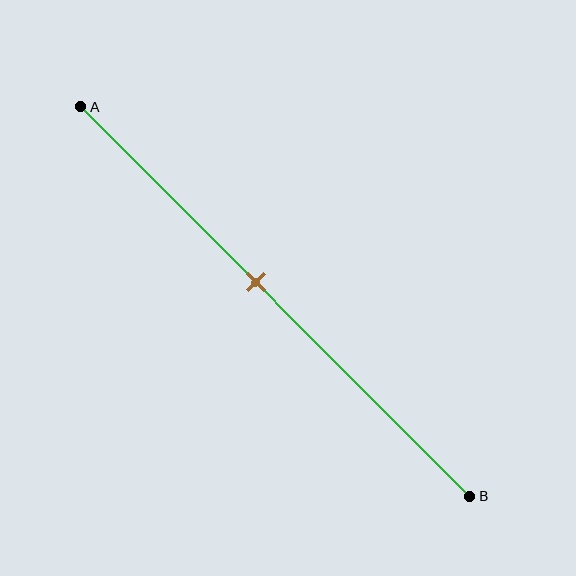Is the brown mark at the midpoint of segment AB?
No, the mark is at about 45% from A, not at the 50% midpoint.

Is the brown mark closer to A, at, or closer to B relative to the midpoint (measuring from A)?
The brown mark is closer to point A than the midpoint of segment AB.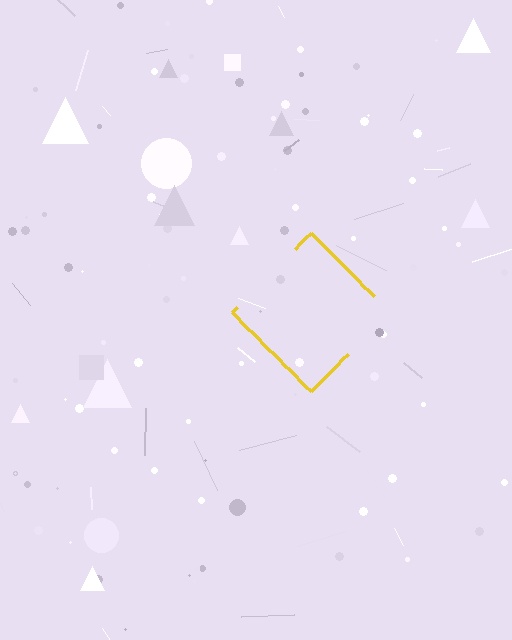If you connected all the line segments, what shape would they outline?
They would outline a diamond.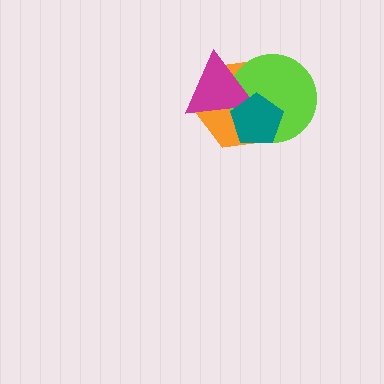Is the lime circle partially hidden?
Yes, it is partially covered by another shape.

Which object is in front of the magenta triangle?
The teal pentagon is in front of the magenta triangle.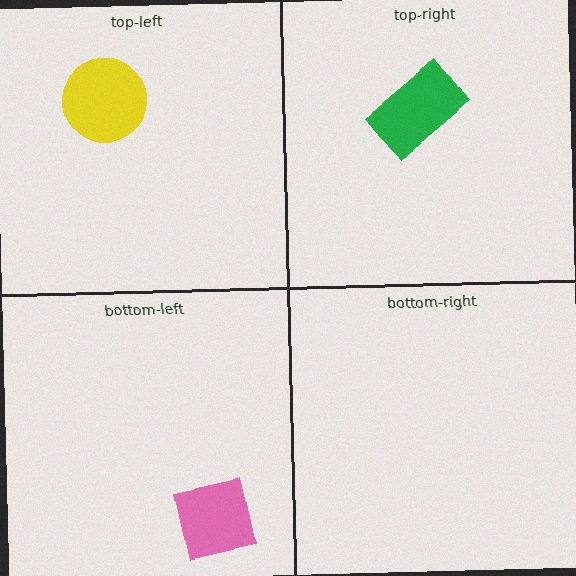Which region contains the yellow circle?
The top-left region.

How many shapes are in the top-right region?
1.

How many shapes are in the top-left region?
1.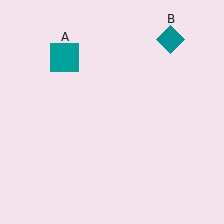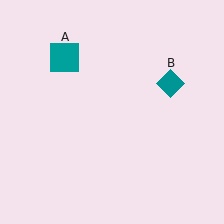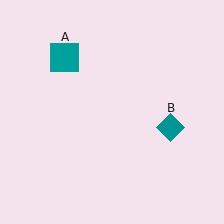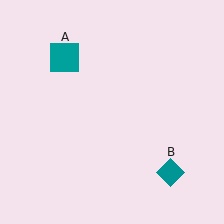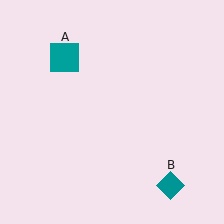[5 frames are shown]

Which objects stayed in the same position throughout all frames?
Teal square (object A) remained stationary.